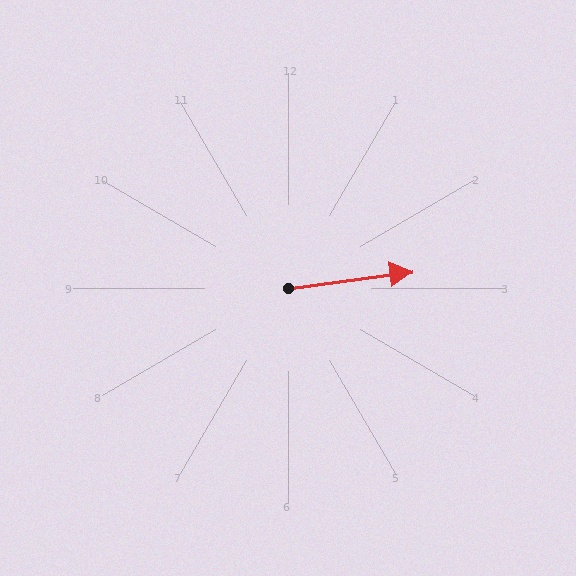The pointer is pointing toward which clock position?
Roughly 3 o'clock.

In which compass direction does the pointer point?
East.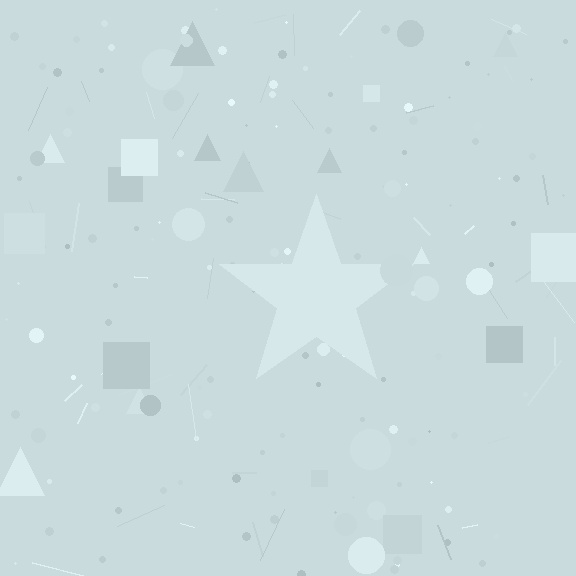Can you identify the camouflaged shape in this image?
The camouflaged shape is a star.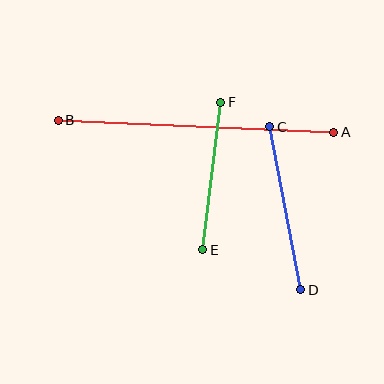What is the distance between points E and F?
The distance is approximately 148 pixels.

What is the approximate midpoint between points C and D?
The midpoint is at approximately (285, 208) pixels.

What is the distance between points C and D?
The distance is approximately 166 pixels.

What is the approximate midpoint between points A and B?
The midpoint is at approximately (196, 126) pixels.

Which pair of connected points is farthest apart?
Points A and B are farthest apart.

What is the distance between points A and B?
The distance is approximately 276 pixels.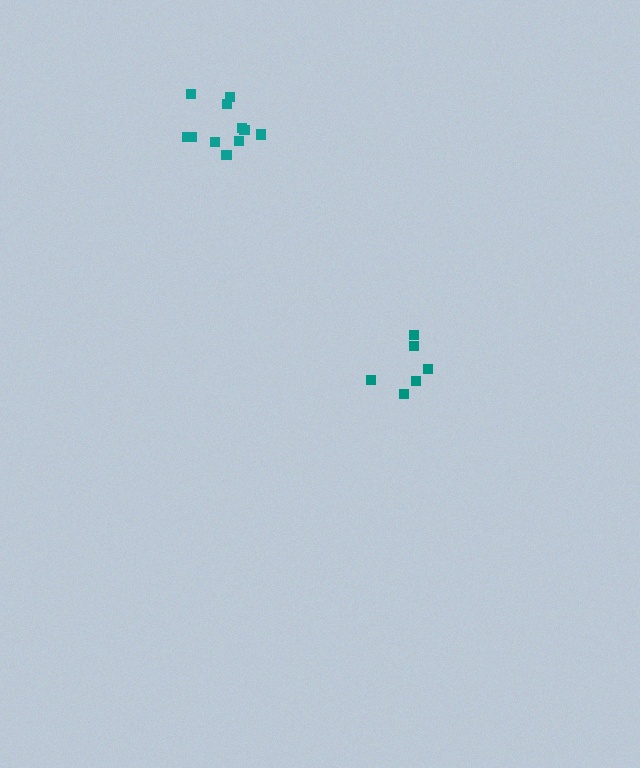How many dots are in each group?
Group 1: 6 dots, Group 2: 11 dots (17 total).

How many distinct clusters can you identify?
There are 2 distinct clusters.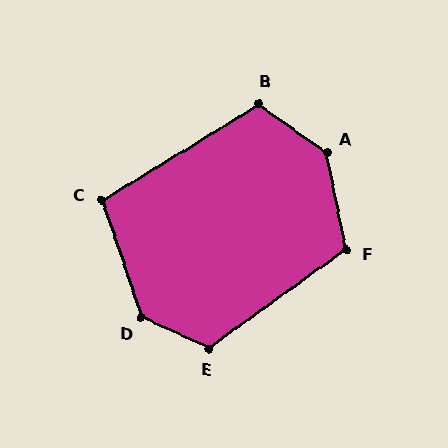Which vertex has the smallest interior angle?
C, at approximately 103 degrees.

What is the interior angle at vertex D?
Approximately 133 degrees (obtuse).